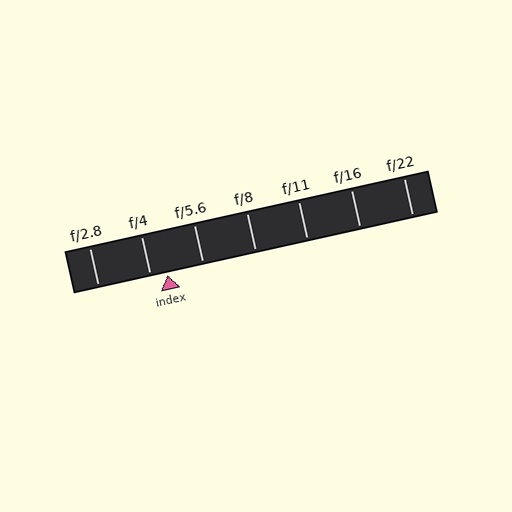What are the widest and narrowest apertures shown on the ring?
The widest aperture shown is f/2.8 and the narrowest is f/22.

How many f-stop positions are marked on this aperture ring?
There are 7 f-stop positions marked.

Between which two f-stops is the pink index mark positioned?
The index mark is between f/4 and f/5.6.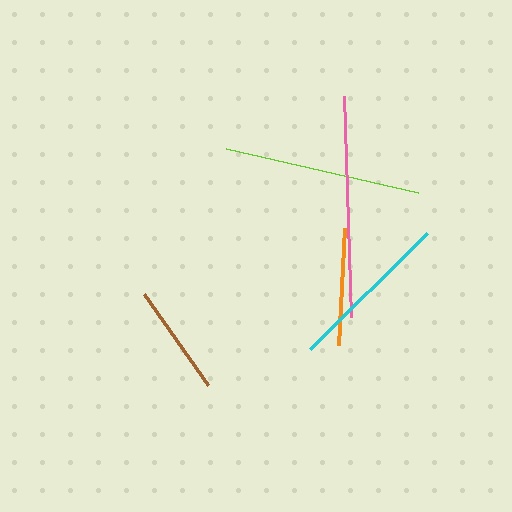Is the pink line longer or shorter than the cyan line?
The pink line is longer than the cyan line.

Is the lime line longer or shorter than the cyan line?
The lime line is longer than the cyan line.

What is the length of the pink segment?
The pink segment is approximately 222 pixels long.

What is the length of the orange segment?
The orange segment is approximately 117 pixels long.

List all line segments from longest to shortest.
From longest to shortest: pink, lime, cyan, orange, brown.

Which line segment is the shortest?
The brown line is the shortest at approximately 111 pixels.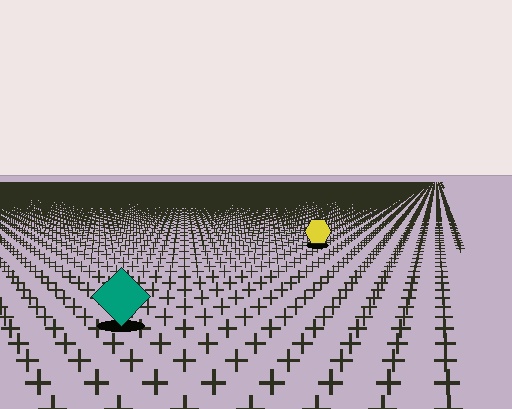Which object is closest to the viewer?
The teal diamond is closest. The texture marks near it are larger and more spread out.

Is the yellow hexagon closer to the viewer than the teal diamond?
No. The teal diamond is closer — you can tell from the texture gradient: the ground texture is coarser near it.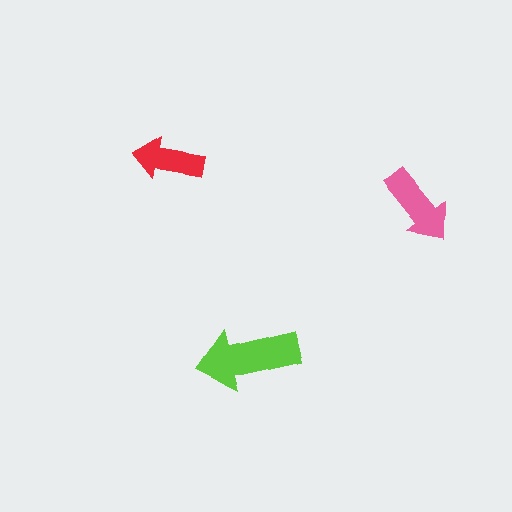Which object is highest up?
The red arrow is topmost.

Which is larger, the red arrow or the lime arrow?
The lime one.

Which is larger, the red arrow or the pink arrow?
The pink one.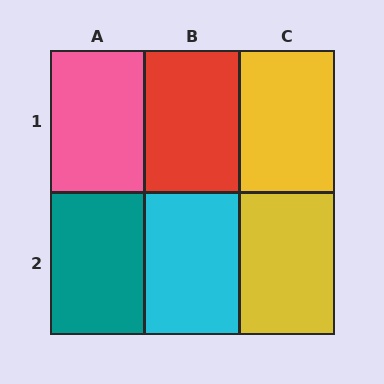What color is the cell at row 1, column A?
Pink.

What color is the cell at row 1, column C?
Yellow.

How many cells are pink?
1 cell is pink.